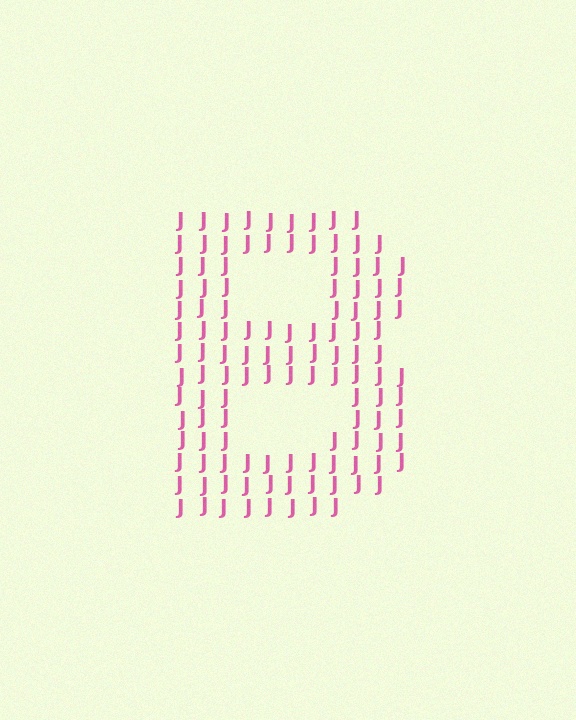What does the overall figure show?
The overall figure shows the letter B.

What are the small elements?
The small elements are letter J's.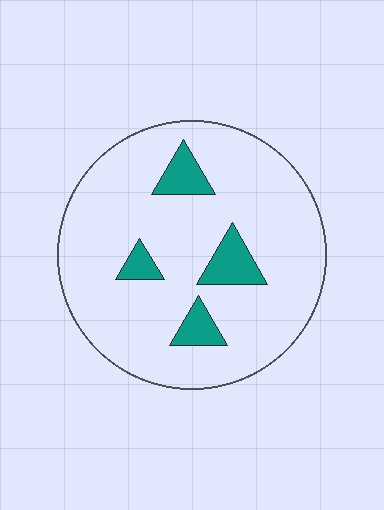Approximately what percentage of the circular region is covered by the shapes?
Approximately 10%.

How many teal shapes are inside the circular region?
4.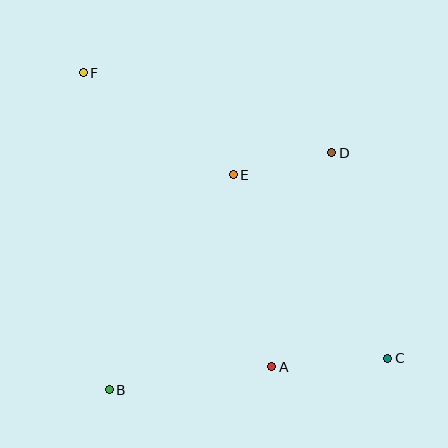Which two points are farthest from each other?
Points C and F are farthest from each other.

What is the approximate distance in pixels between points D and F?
The distance between D and F is approximately 261 pixels.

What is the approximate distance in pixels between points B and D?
The distance between B and D is approximately 325 pixels.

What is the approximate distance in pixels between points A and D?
The distance between A and D is approximately 222 pixels.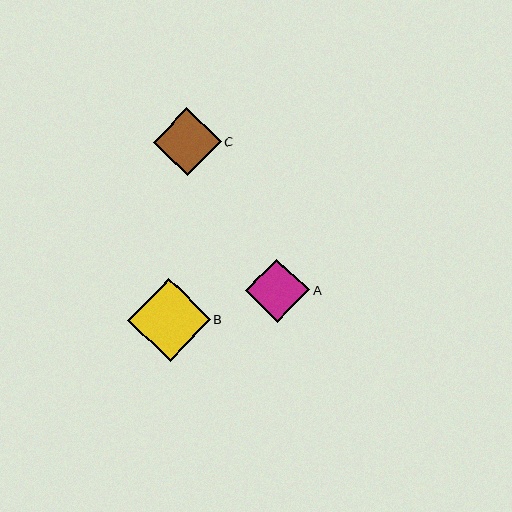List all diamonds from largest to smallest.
From largest to smallest: B, C, A.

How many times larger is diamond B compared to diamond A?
Diamond B is approximately 1.3 times the size of diamond A.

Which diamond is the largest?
Diamond B is the largest with a size of approximately 83 pixels.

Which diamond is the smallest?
Diamond A is the smallest with a size of approximately 64 pixels.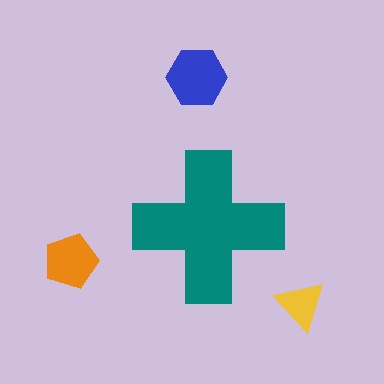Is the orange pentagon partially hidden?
No, the orange pentagon is fully visible.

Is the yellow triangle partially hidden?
No, the yellow triangle is fully visible.